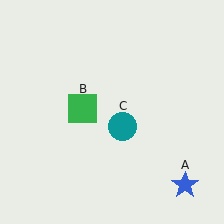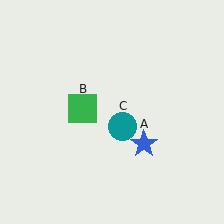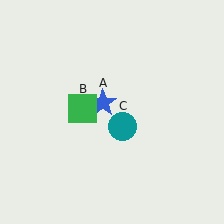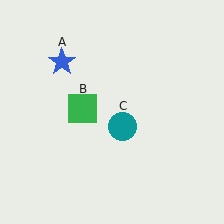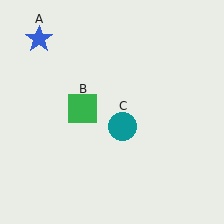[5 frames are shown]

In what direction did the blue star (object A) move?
The blue star (object A) moved up and to the left.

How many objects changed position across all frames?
1 object changed position: blue star (object A).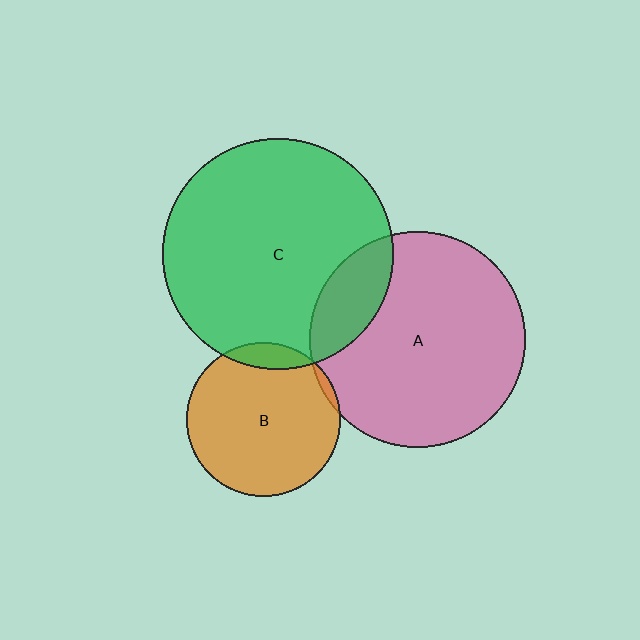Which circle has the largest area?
Circle C (green).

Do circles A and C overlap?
Yes.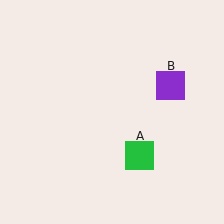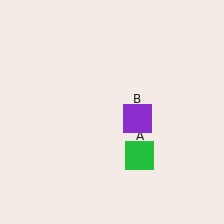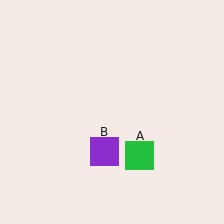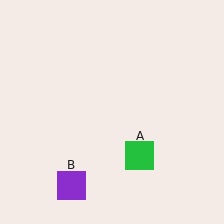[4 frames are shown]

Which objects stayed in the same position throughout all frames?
Green square (object A) remained stationary.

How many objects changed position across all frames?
1 object changed position: purple square (object B).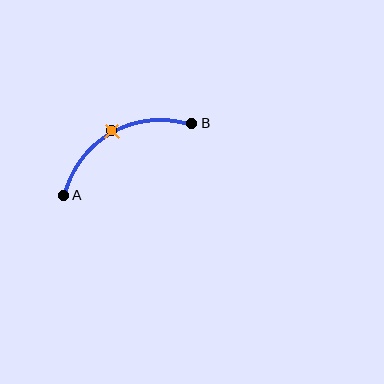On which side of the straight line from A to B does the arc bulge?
The arc bulges above the straight line connecting A and B.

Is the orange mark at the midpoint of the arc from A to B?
Yes. The orange mark lies on the arc at equal arc-length from both A and B — it is the arc midpoint.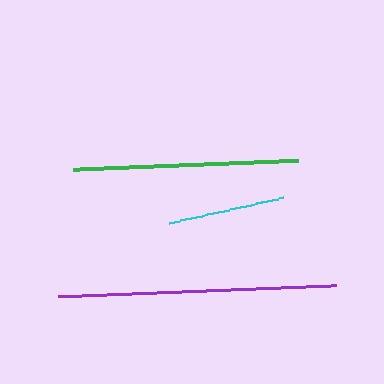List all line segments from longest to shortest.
From longest to shortest: purple, green, cyan.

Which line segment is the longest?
The purple line is the longest at approximately 278 pixels.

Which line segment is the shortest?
The cyan line is the shortest at approximately 117 pixels.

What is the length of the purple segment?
The purple segment is approximately 278 pixels long.